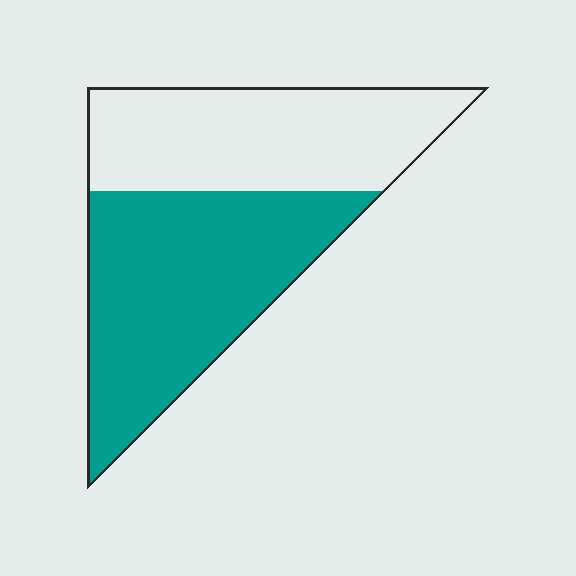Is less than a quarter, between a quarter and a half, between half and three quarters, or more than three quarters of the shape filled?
Between half and three quarters.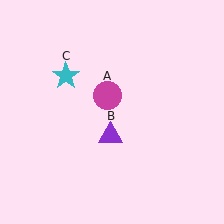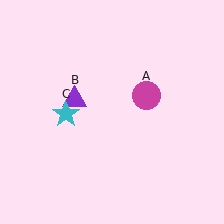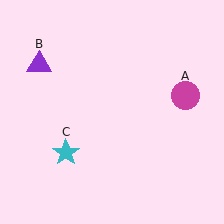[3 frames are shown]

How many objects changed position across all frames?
3 objects changed position: magenta circle (object A), purple triangle (object B), cyan star (object C).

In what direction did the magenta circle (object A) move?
The magenta circle (object A) moved right.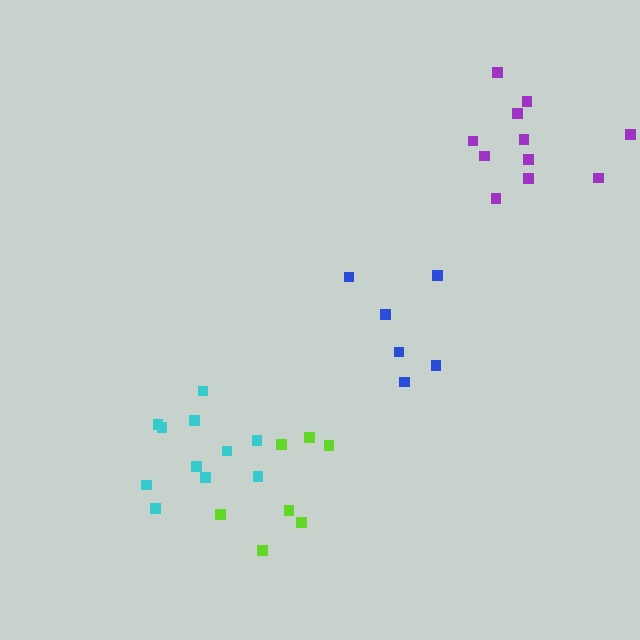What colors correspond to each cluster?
The clusters are colored: purple, lime, cyan, blue.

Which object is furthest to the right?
The purple cluster is rightmost.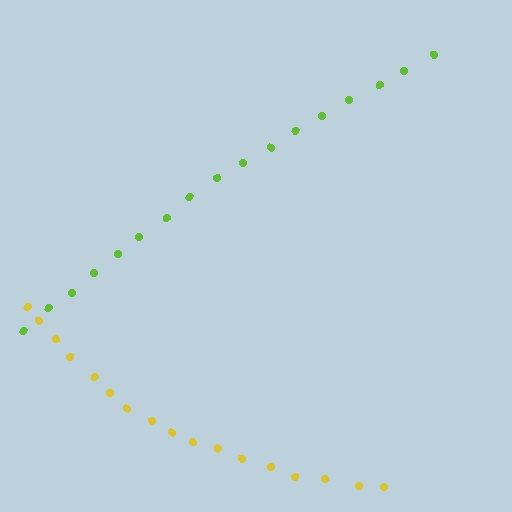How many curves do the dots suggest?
There are 2 distinct paths.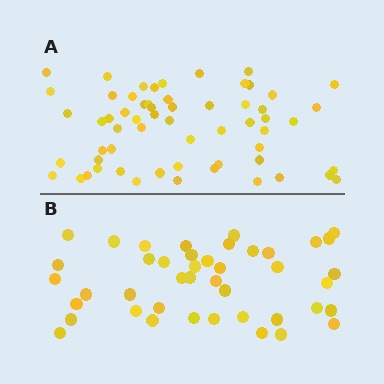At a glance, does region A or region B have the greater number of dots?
Region A (the top region) has more dots.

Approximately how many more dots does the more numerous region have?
Region A has approximately 15 more dots than region B.